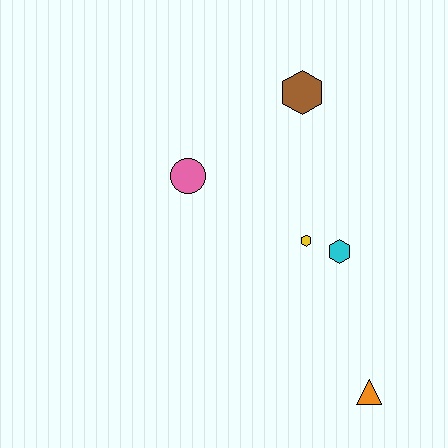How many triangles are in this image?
There is 1 triangle.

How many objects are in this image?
There are 5 objects.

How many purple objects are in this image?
There are no purple objects.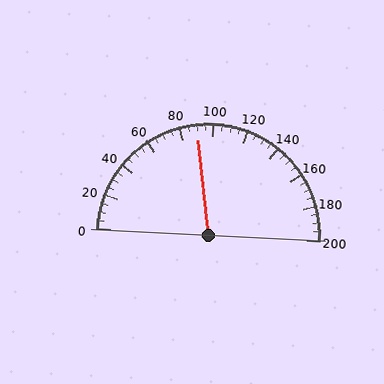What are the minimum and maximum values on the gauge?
The gauge ranges from 0 to 200.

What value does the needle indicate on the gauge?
The needle indicates approximately 90.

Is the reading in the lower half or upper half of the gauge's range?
The reading is in the lower half of the range (0 to 200).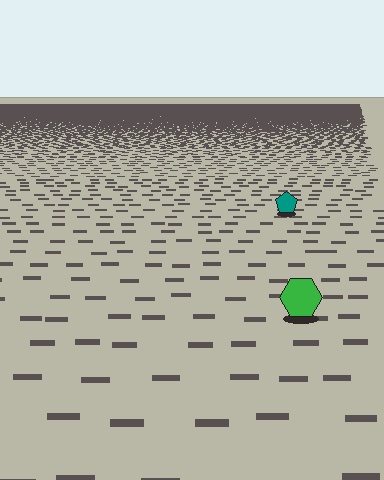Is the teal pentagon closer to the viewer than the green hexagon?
No. The green hexagon is closer — you can tell from the texture gradient: the ground texture is coarser near it.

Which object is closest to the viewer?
The green hexagon is closest. The texture marks near it are larger and more spread out.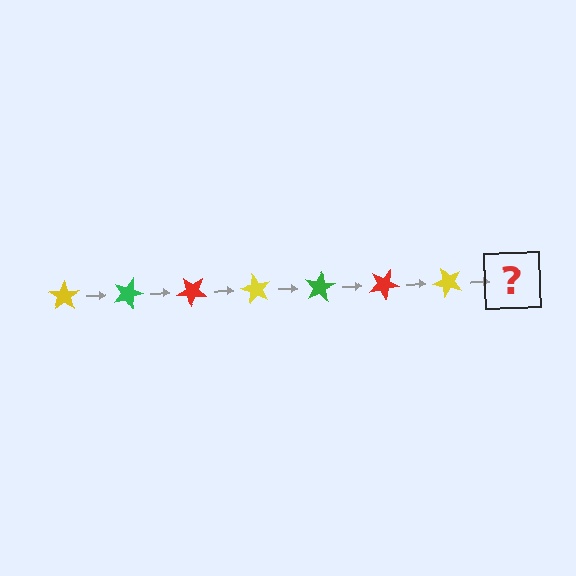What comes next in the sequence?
The next element should be a green star, rotated 140 degrees from the start.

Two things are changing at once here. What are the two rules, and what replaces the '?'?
The two rules are that it rotates 20 degrees each step and the color cycles through yellow, green, and red. The '?' should be a green star, rotated 140 degrees from the start.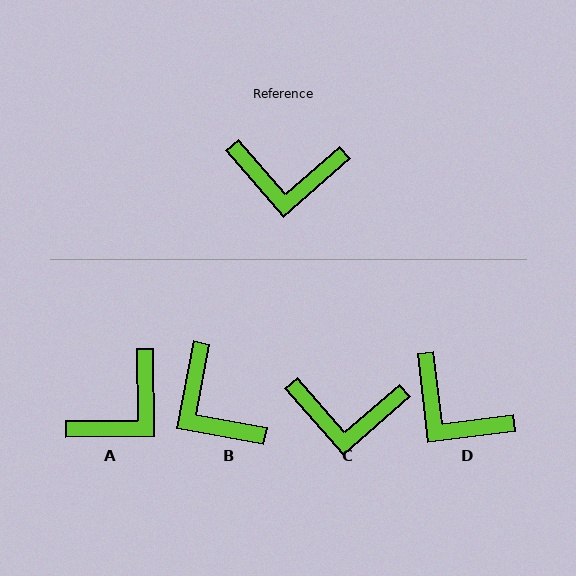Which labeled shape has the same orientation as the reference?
C.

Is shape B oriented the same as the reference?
No, it is off by about 52 degrees.